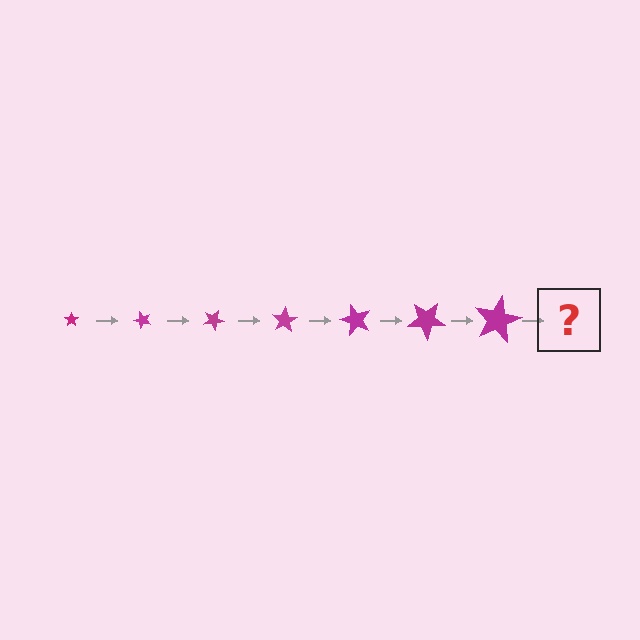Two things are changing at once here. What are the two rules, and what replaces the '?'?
The two rules are that the star grows larger each step and it rotates 50 degrees each step. The '?' should be a star, larger than the previous one and rotated 350 degrees from the start.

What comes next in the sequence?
The next element should be a star, larger than the previous one and rotated 350 degrees from the start.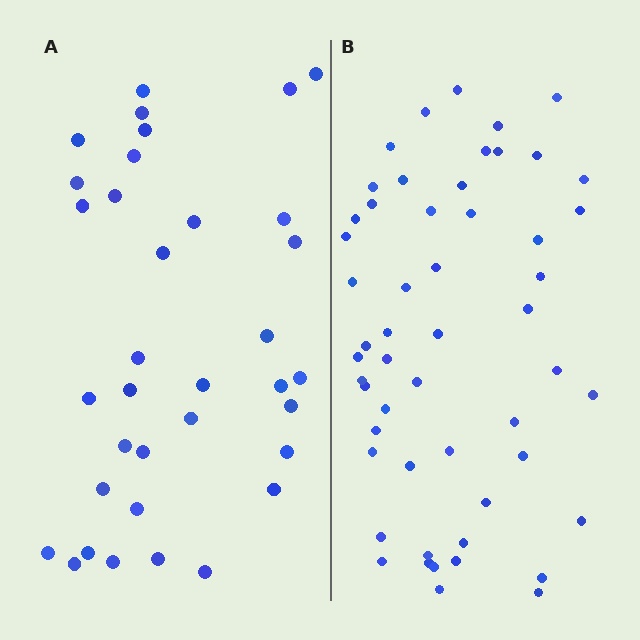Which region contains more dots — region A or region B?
Region B (the right region) has more dots.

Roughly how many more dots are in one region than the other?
Region B has approximately 20 more dots than region A.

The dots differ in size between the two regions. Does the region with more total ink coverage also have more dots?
No. Region A has more total ink coverage because its dots are larger, but region B actually contains more individual dots. Total area can be misleading — the number of items is what matters here.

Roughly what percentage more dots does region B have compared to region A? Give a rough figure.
About 50% more.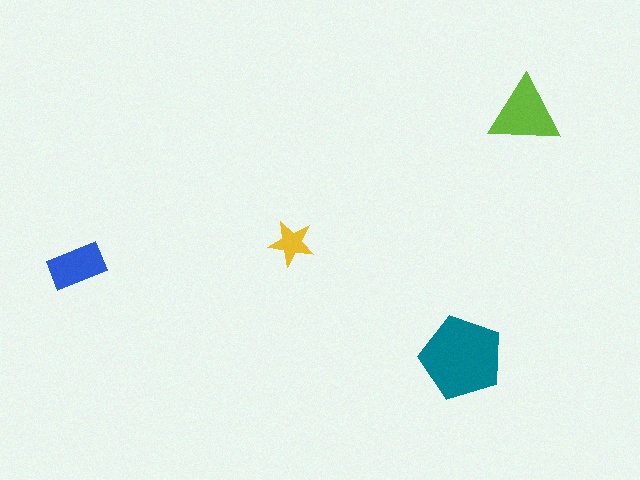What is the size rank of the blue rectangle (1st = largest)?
3rd.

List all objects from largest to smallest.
The teal pentagon, the lime triangle, the blue rectangle, the yellow star.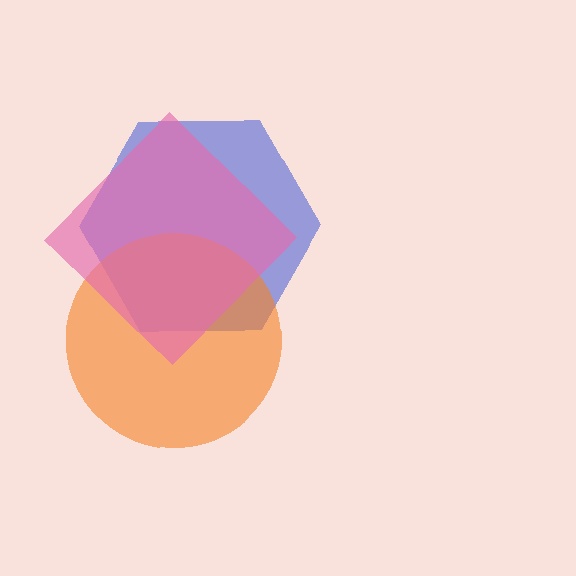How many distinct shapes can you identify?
There are 3 distinct shapes: a blue hexagon, an orange circle, a pink diamond.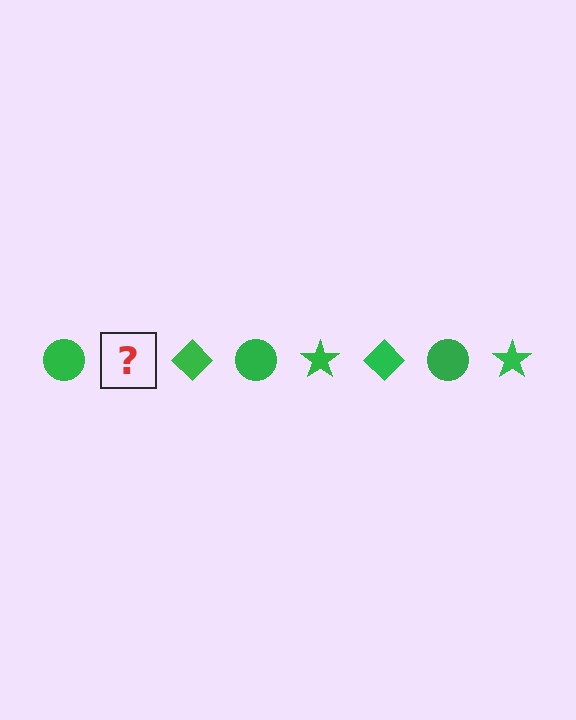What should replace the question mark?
The question mark should be replaced with a green star.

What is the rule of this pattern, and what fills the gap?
The rule is that the pattern cycles through circle, star, diamond shapes in green. The gap should be filled with a green star.